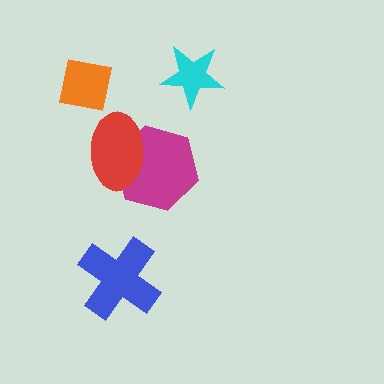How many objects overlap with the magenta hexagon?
1 object overlaps with the magenta hexagon.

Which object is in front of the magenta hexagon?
The red ellipse is in front of the magenta hexagon.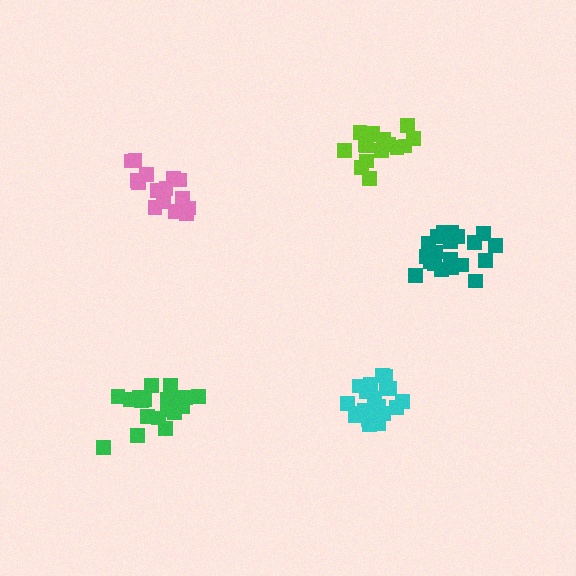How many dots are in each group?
Group 1: 20 dots, Group 2: 20 dots, Group 3: 17 dots, Group 4: 20 dots, Group 5: 17 dots (94 total).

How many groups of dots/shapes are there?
There are 5 groups.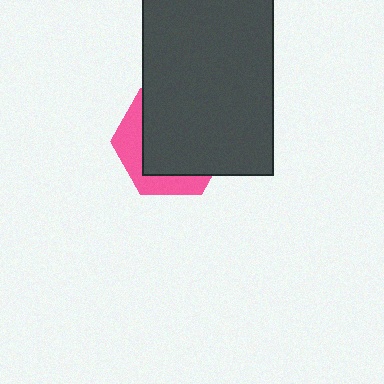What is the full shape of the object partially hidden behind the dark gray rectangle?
The partially hidden object is a pink hexagon.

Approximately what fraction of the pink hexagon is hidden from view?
Roughly 69% of the pink hexagon is hidden behind the dark gray rectangle.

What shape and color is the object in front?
The object in front is a dark gray rectangle.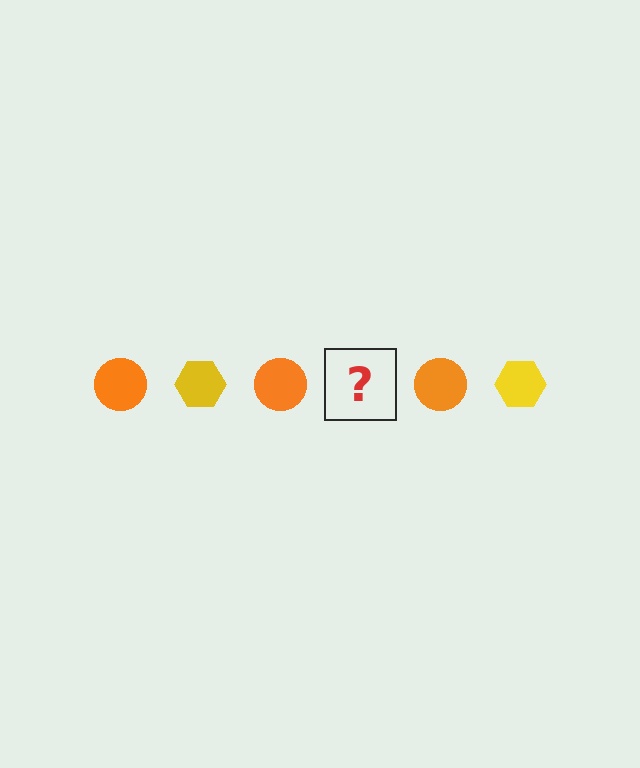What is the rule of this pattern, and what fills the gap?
The rule is that the pattern alternates between orange circle and yellow hexagon. The gap should be filled with a yellow hexagon.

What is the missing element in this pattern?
The missing element is a yellow hexagon.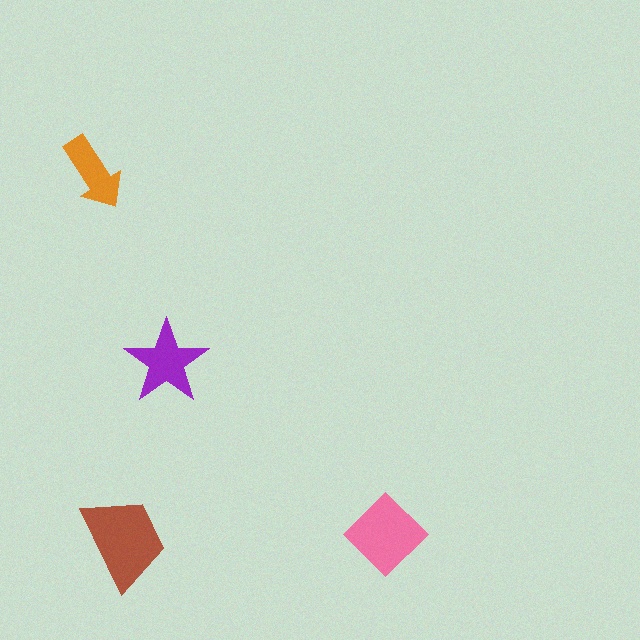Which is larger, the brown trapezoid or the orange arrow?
The brown trapezoid.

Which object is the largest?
The brown trapezoid.